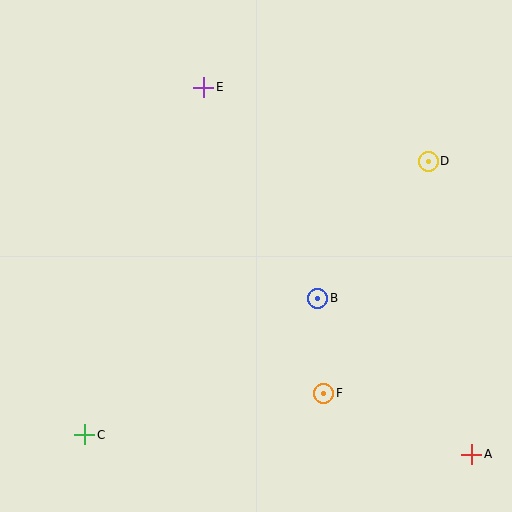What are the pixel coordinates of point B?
Point B is at (318, 298).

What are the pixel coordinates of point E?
Point E is at (204, 87).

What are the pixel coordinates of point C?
Point C is at (85, 435).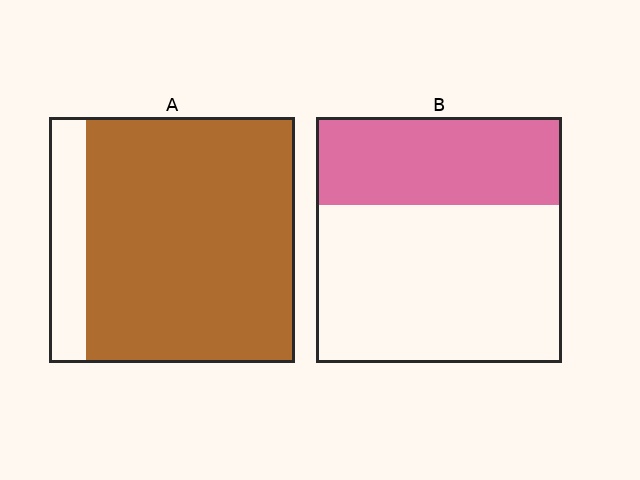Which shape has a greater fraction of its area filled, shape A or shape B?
Shape A.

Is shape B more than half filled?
No.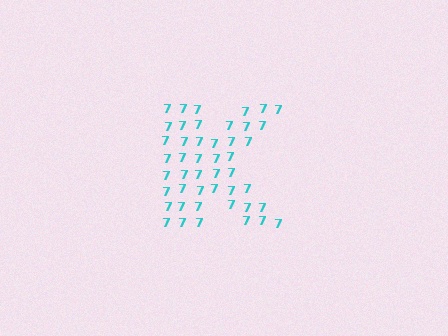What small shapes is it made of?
It is made of small digit 7's.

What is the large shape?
The large shape is the letter K.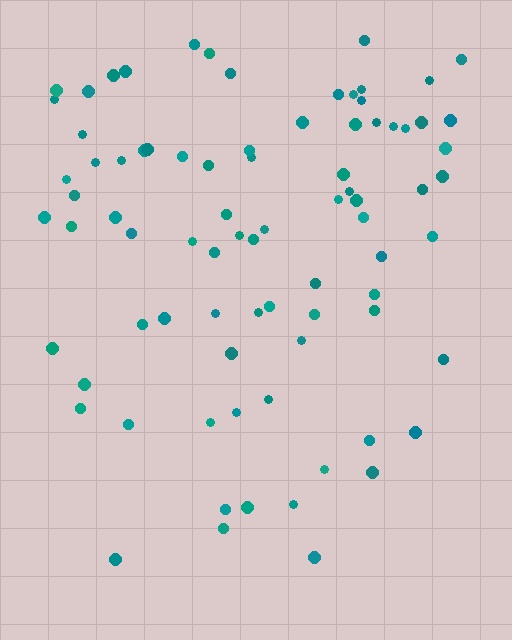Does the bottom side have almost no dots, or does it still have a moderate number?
Still a moderate number, just noticeably fewer than the top.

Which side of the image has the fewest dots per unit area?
The bottom.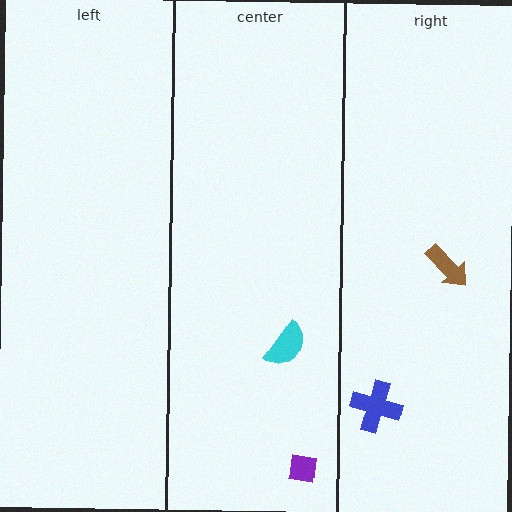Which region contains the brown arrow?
The right region.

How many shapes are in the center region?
2.